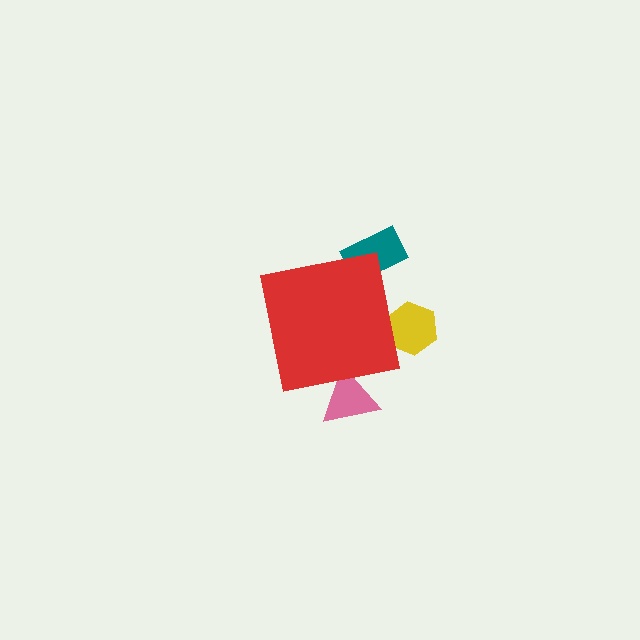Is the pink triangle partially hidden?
Yes, the pink triangle is partially hidden behind the red square.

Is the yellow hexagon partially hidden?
Yes, the yellow hexagon is partially hidden behind the red square.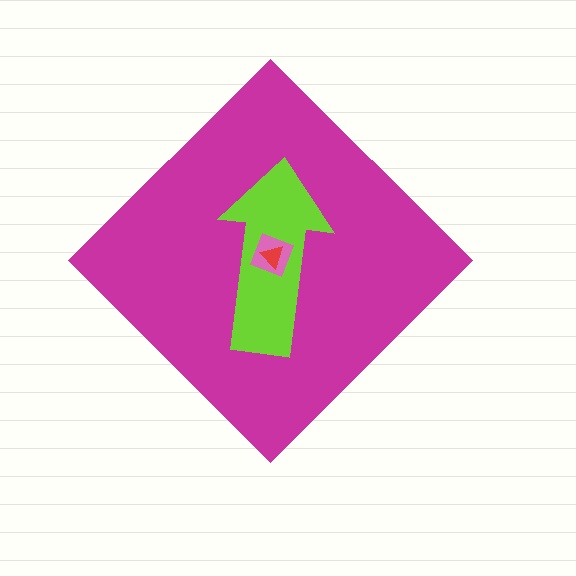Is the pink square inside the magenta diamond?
Yes.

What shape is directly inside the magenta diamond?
The lime arrow.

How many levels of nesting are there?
4.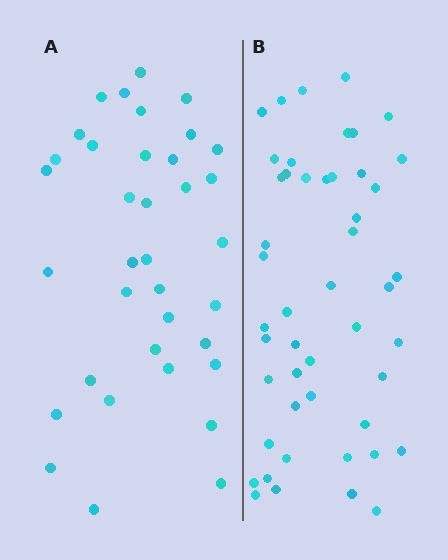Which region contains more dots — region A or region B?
Region B (the right region) has more dots.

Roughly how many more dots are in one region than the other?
Region B has roughly 12 or so more dots than region A.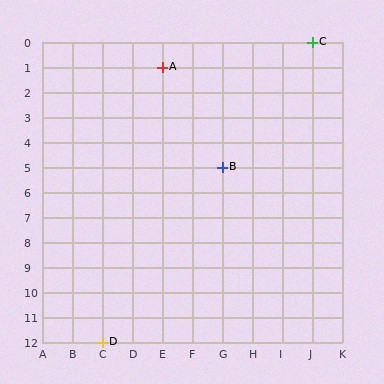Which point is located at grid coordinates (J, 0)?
Point C is at (J, 0).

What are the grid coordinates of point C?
Point C is at grid coordinates (J, 0).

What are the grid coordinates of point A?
Point A is at grid coordinates (E, 1).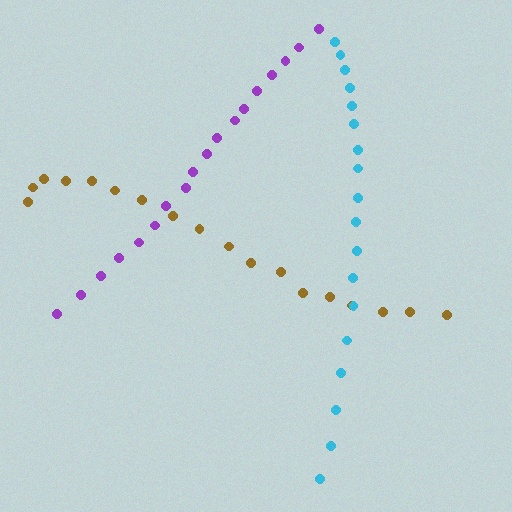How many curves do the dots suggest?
There are 3 distinct paths.